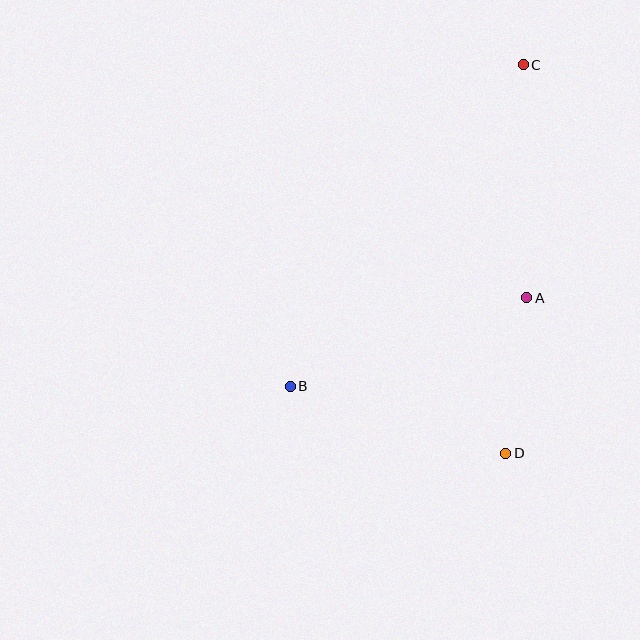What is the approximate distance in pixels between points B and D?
The distance between B and D is approximately 226 pixels.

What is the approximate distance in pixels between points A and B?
The distance between A and B is approximately 253 pixels.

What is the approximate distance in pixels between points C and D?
The distance between C and D is approximately 389 pixels.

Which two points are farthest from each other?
Points B and C are farthest from each other.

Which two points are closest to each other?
Points A and D are closest to each other.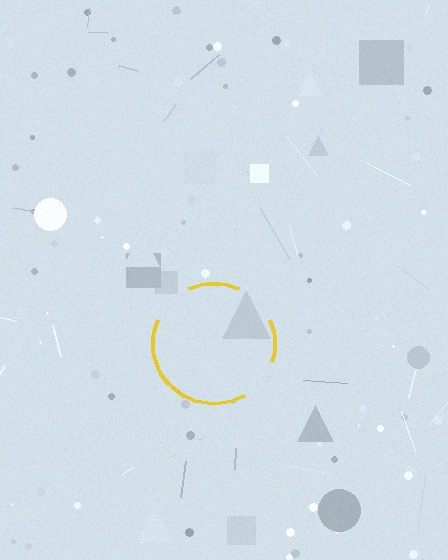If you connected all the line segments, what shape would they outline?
They would outline a circle.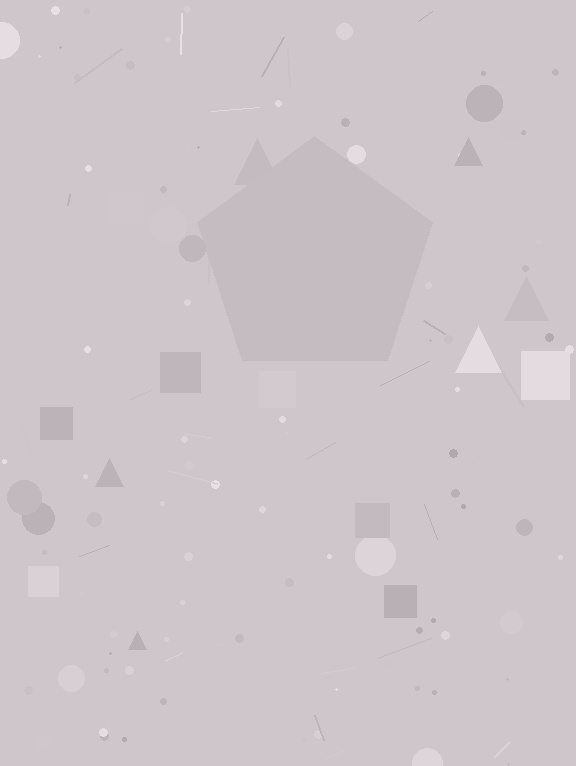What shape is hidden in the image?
A pentagon is hidden in the image.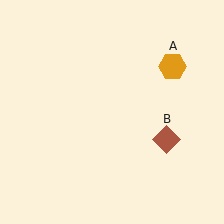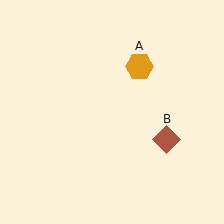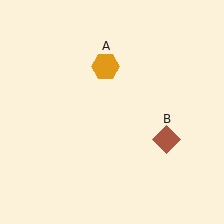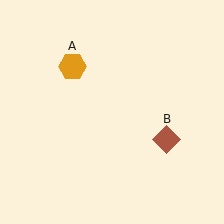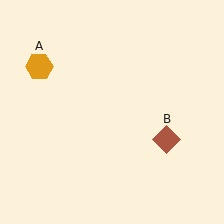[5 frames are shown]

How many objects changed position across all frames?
1 object changed position: orange hexagon (object A).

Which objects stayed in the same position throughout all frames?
Brown diamond (object B) remained stationary.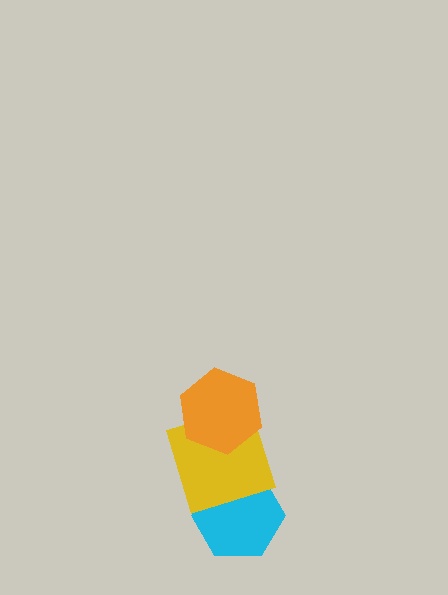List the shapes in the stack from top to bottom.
From top to bottom: the orange hexagon, the yellow square, the cyan hexagon.